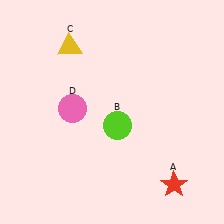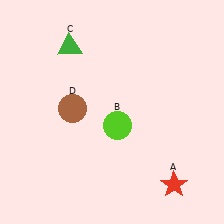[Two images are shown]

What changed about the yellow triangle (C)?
In Image 1, C is yellow. In Image 2, it changed to green.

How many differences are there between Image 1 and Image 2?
There are 2 differences between the two images.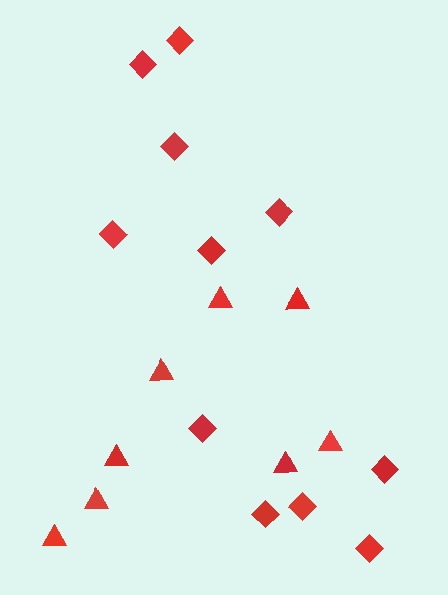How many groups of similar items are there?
There are 2 groups: one group of triangles (8) and one group of diamonds (11).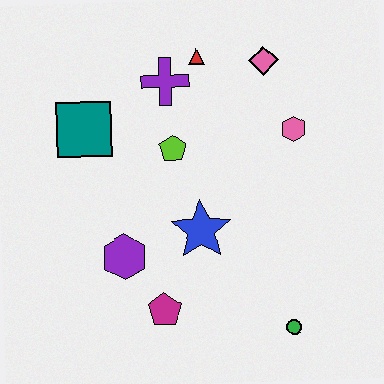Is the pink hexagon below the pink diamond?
Yes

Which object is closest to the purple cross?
The red triangle is closest to the purple cross.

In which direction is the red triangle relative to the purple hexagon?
The red triangle is above the purple hexagon.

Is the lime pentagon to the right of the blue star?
No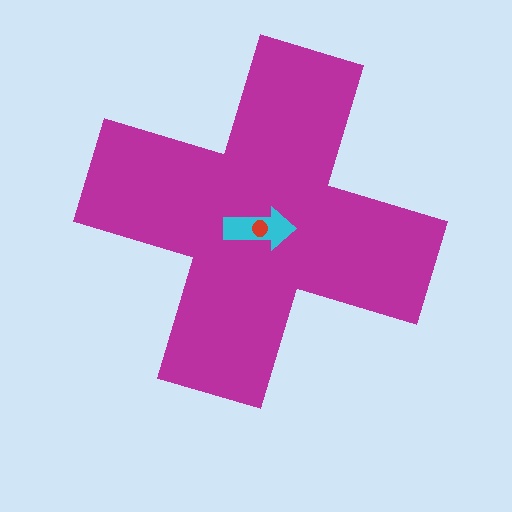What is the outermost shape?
The magenta cross.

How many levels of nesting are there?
3.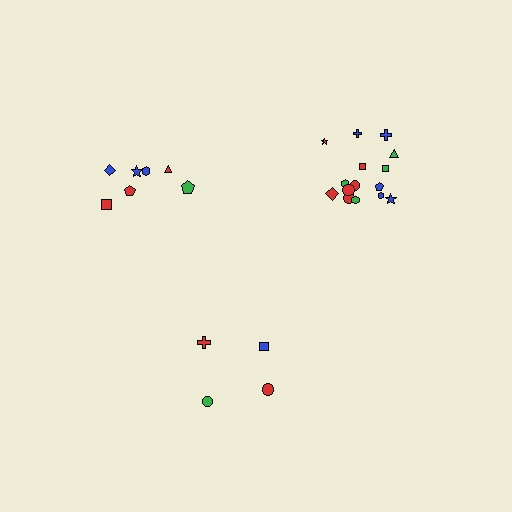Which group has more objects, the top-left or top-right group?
The top-right group.